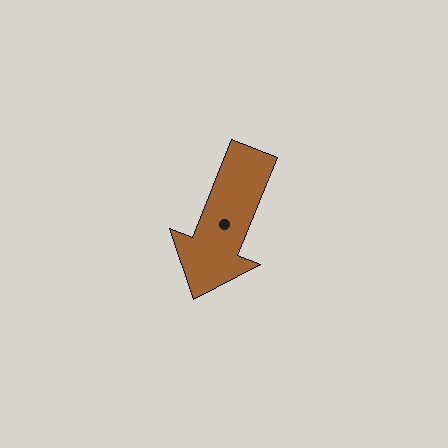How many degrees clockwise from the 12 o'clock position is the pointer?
Approximately 202 degrees.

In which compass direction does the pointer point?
South.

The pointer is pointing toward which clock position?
Roughly 7 o'clock.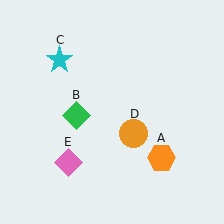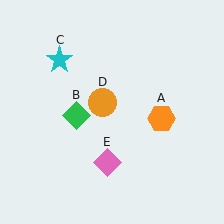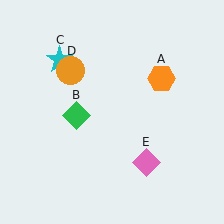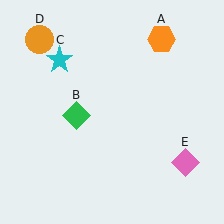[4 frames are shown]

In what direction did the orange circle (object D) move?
The orange circle (object D) moved up and to the left.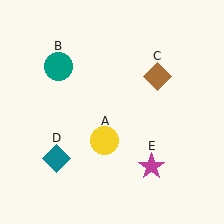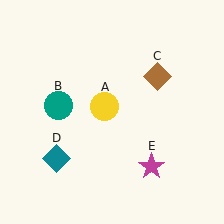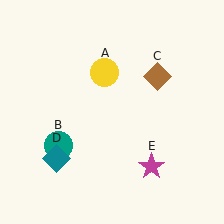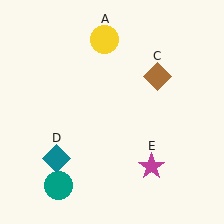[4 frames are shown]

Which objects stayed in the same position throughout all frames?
Brown diamond (object C) and teal diamond (object D) and magenta star (object E) remained stationary.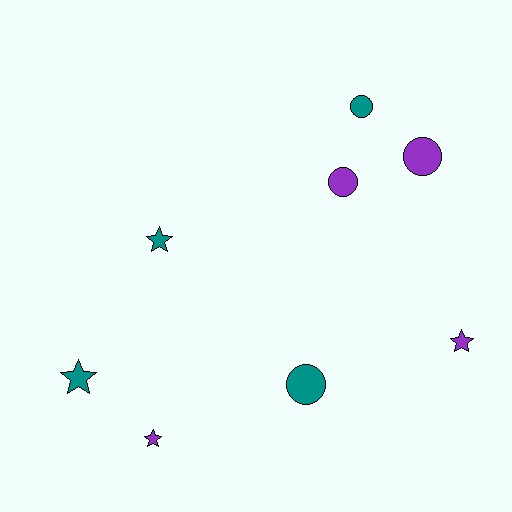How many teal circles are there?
There are 2 teal circles.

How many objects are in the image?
There are 8 objects.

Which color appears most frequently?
Purple, with 4 objects.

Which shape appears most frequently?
Star, with 4 objects.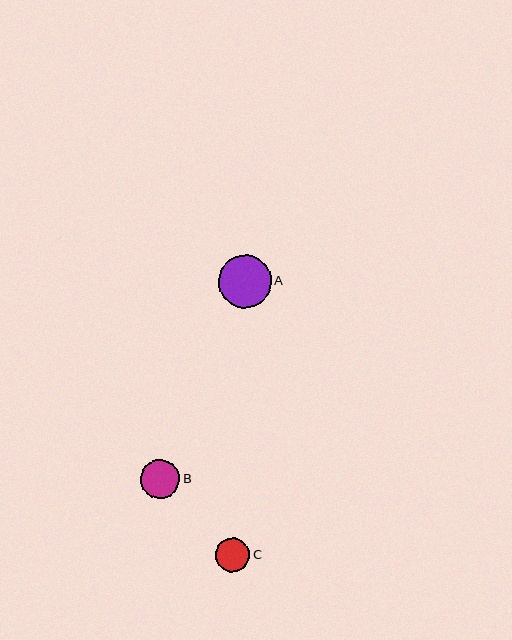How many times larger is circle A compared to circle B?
Circle A is approximately 1.4 times the size of circle B.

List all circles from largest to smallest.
From largest to smallest: A, B, C.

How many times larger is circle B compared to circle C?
Circle B is approximately 1.2 times the size of circle C.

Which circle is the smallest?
Circle C is the smallest with a size of approximately 34 pixels.